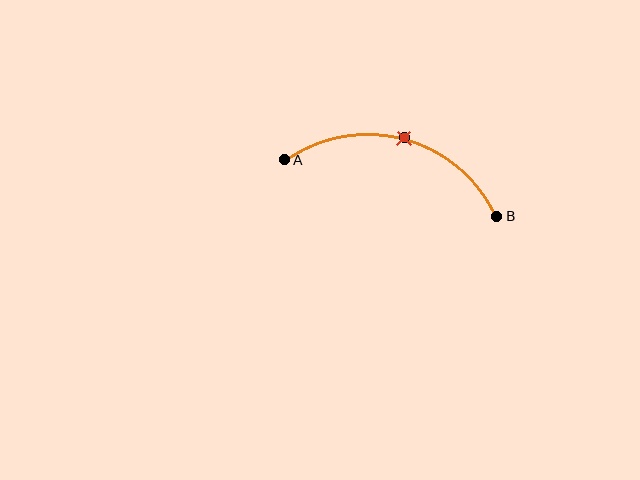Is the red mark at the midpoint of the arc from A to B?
Yes. The red mark lies on the arc at equal arc-length from both A and B — it is the arc midpoint.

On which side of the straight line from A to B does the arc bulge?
The arc bulges above the straight line connecting A and B.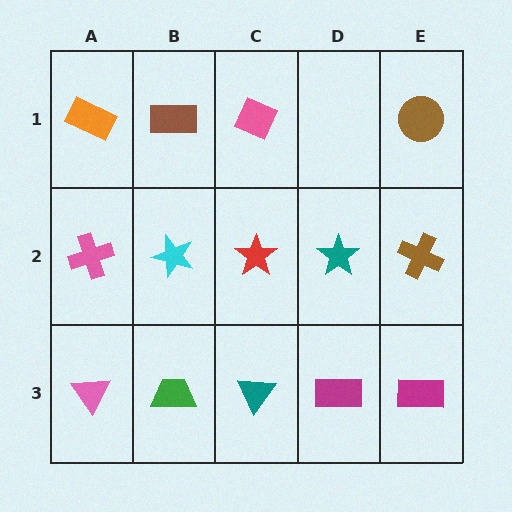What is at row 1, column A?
An orange rectangle.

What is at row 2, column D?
A teal star.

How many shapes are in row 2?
5 shapes.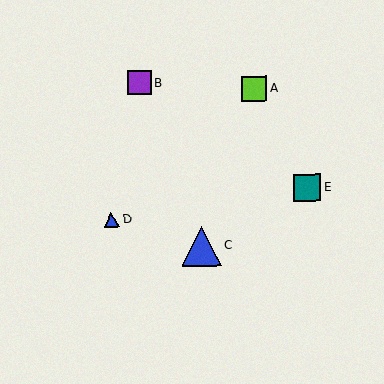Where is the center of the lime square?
The center of the lime square is at (254, 88).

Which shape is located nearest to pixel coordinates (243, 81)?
The lime square (labeled A) at (254, 88) is nearest to that location.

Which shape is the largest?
The blue triangle (labeled C) is the largest.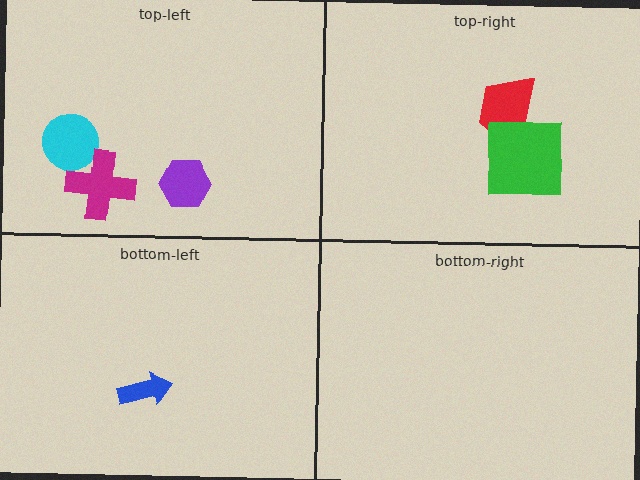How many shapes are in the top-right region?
2.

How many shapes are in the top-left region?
3.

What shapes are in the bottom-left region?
The blue arrow.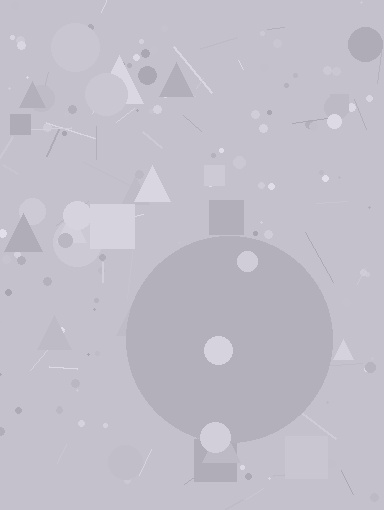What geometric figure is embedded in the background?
A circle is embedded in the background.